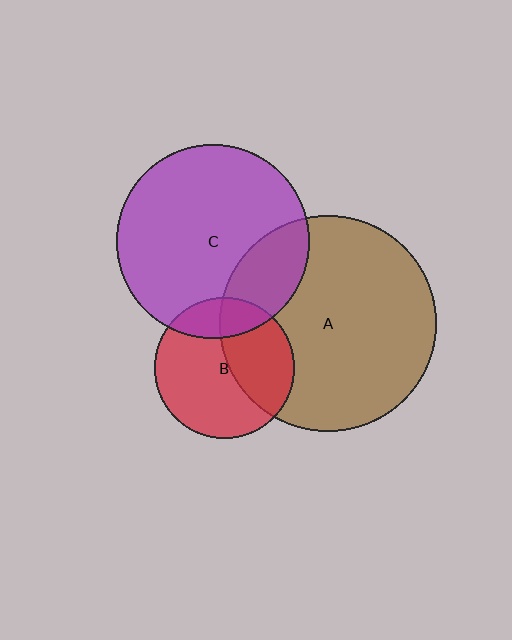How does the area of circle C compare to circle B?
Approximately 1.9 times.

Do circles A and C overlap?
Yes.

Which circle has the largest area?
Circle A (brown).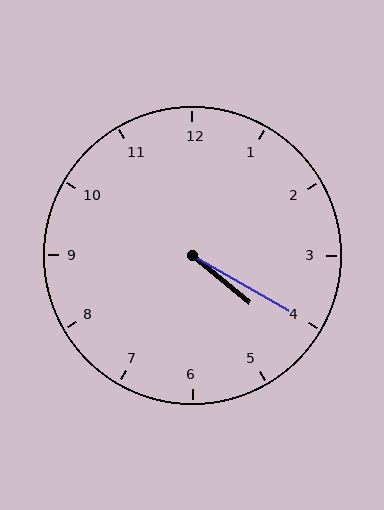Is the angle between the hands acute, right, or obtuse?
It is acute.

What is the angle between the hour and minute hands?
Approximately 10 degrees.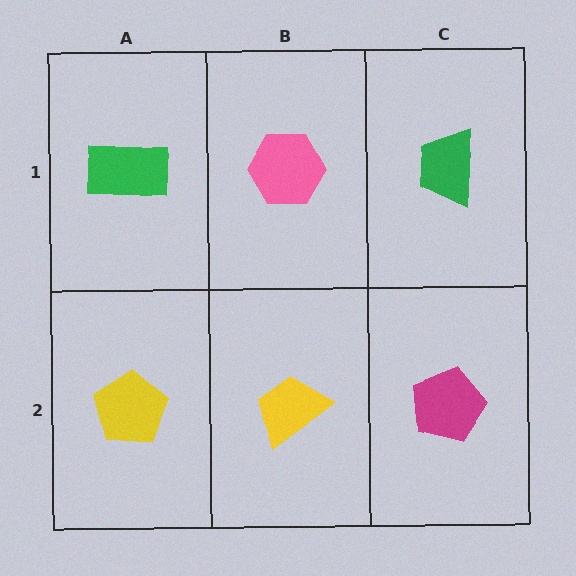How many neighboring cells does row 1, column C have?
2.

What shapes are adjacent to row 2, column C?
A green trapezoid (row 1, column C), a yellow trapezoid (row 2, column B).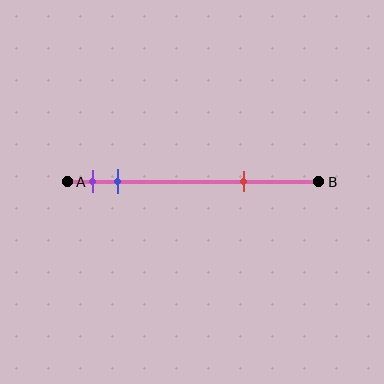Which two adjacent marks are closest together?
The purple and blue marks are the closest adjacent pair.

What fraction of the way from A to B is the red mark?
The red mark is approximately 70% (0.7) of the way from A to B.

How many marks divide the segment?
There are 3 marks dividing the segment.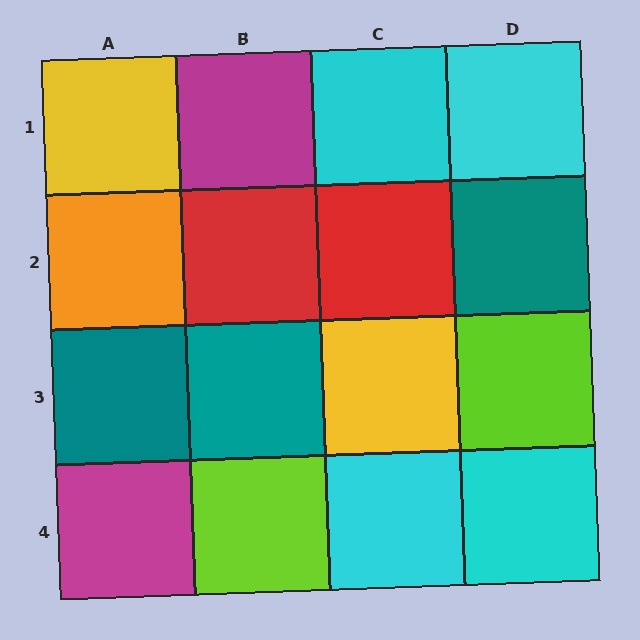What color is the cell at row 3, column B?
Teal.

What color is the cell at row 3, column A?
Teal.